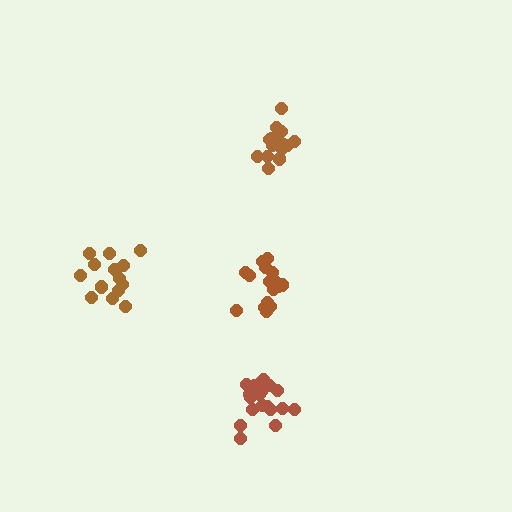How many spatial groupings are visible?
There are 4 spatial groupings.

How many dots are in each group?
Group 1: 17 dots, Group 2: 18 dots, Group 3: 14 dots, Group 4: 19 dots (68 total).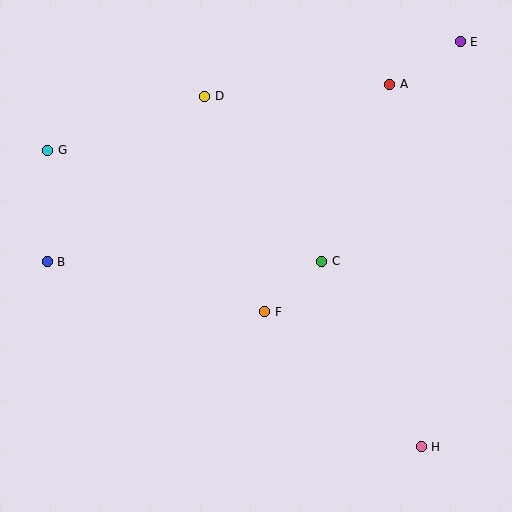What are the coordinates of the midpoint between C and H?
The midpoint between C and H is at (371, 354).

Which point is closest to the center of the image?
Point F at (265, 312) is closest to the center.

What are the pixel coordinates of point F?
Point F is at (265, 312).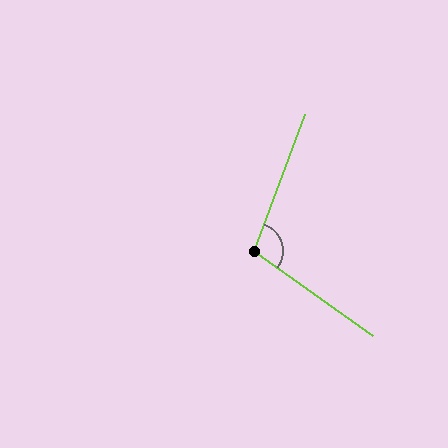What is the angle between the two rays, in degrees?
Approximately 105 degrees.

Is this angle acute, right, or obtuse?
It is obtuse.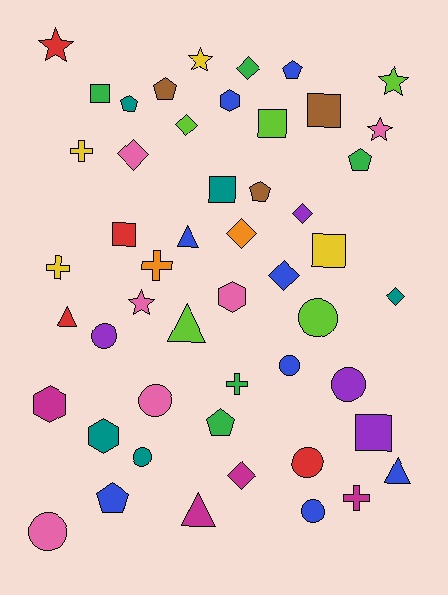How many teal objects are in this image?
There are 5 teal objects.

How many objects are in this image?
There are 50 objects.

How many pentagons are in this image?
There are 7 pentagons.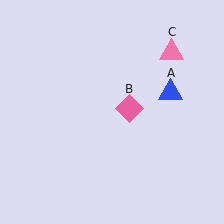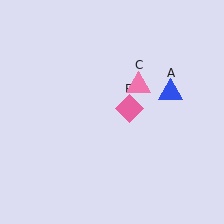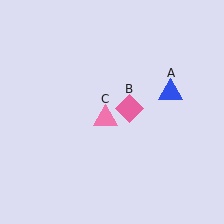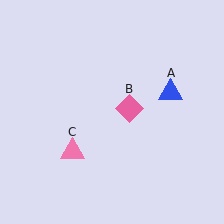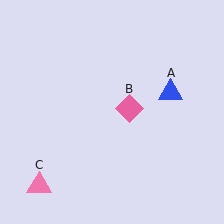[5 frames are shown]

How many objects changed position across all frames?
1 object changed position: pink triangle (object C).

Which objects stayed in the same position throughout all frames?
Blue triangle (object A) and pink diamond (object B) remained stationary.